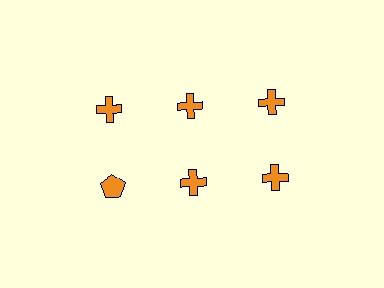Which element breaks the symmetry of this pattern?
The orange pentagon in the second row, leftmost column breaks the symmetry. All other shapes are orange crosses.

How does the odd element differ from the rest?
It has a different shape: pentagon instead of cross.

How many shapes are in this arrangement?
There are 6 shapes arranged in a grid pattern.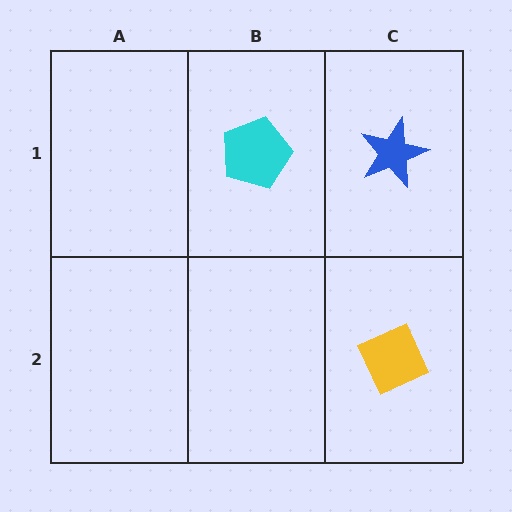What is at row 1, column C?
A blue star.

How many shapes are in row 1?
2 shapes.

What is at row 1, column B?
A cyan pentagon.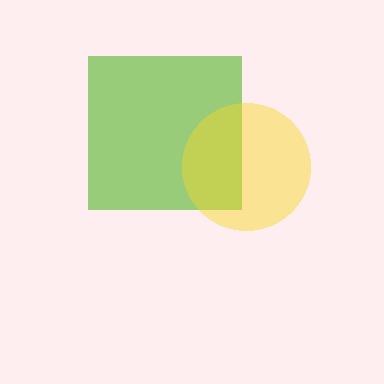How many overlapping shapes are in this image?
There are 2 overlapping shapes in the image.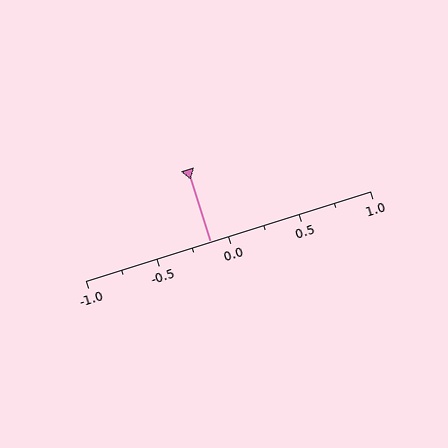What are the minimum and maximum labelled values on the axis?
The axis runs from -1.0 to 1.0.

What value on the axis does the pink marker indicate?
The marker indicates approximately -0.12.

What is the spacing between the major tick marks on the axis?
The major ticks are spaced 0.5 apart.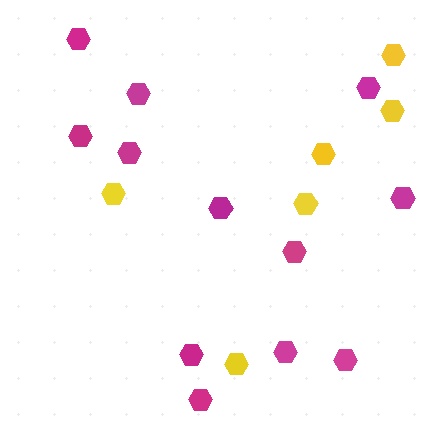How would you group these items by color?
There are 2 groups: one group of magenta hexagons (12) and one group of yellow hexagons (6).